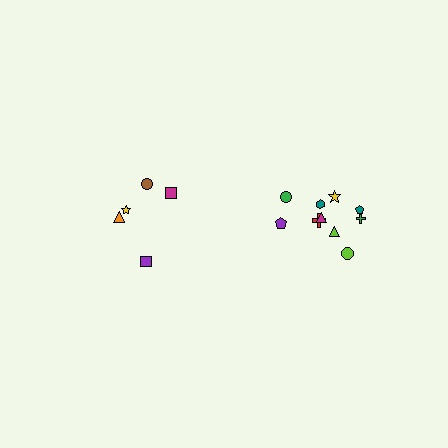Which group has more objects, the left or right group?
The right group.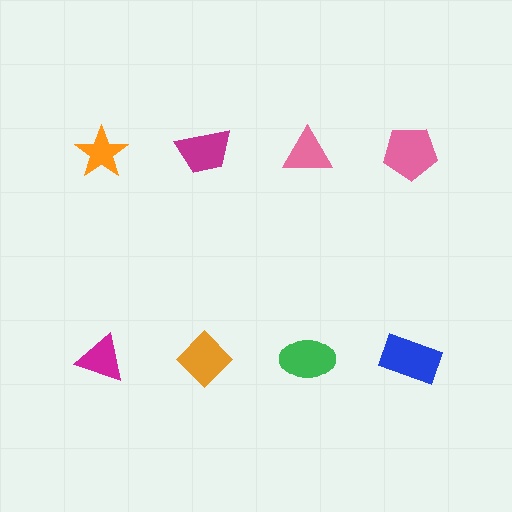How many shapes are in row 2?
4 shapes.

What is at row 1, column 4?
A pink pentagon.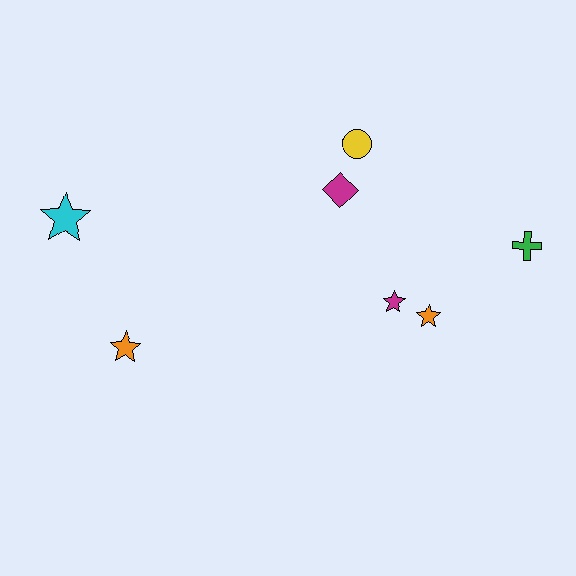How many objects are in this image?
There are 7 objects.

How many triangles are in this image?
There are no triangles.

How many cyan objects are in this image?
There is 1 cyan object.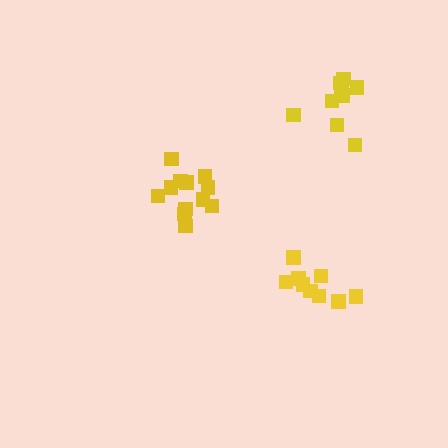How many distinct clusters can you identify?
There are 3 distinct clusters.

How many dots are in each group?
Group 1: 12 dots, Group 2: 9 dots, Group 3: 9 dots (30 total).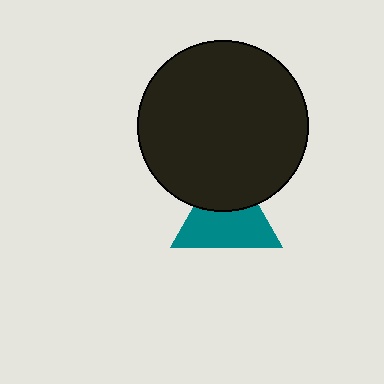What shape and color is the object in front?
The object in front is a black circle.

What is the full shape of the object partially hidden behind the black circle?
The partially hidden object is a teal triangle.